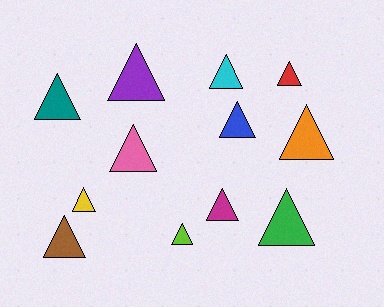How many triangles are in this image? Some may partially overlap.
There are 12 triangles.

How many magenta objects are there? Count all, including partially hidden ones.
There is 1 magenta object.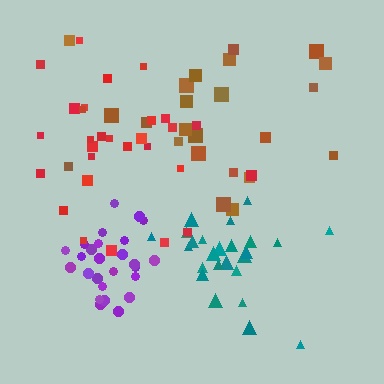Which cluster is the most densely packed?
Purple.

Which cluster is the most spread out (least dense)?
Brown.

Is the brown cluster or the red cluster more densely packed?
Red.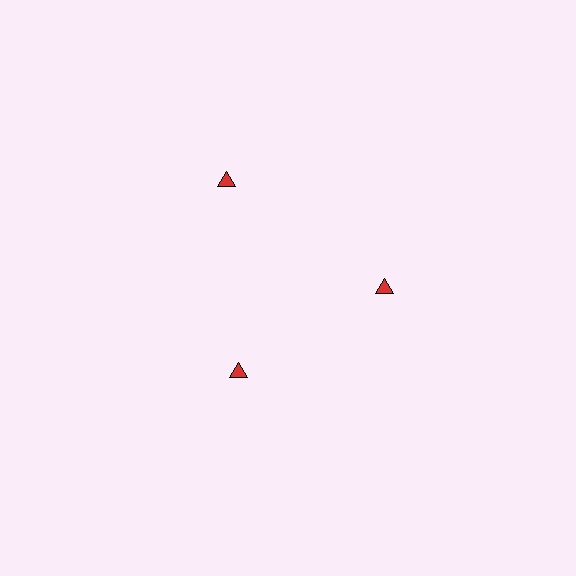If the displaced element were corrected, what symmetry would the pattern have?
It would have 3-fold rotational symmetry — the pattern would map onto itself every 120 degrees.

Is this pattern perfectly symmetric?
No. The 3 red triangles are arranged in a ring, but one element near the 11 o'clock position is pushed outward from the center, breaking the 3-fold rotational symmetry.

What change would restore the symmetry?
The symmetry would be restored by moving it inward, back onto the ring so that all 3 triangles sit at equal angles and equal distance from the center.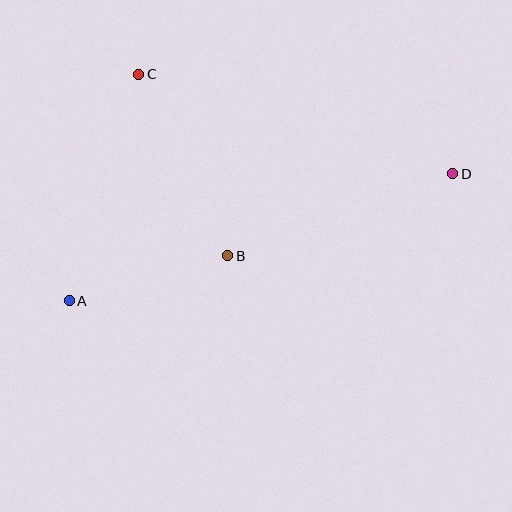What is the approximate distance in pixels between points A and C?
The distance between A and C is approximately 237 pixels.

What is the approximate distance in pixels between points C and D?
The distance between C and D is approximately 329 pixels.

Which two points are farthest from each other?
Points A and D are farthest from each other.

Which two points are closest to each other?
Points A and B are closest to each other.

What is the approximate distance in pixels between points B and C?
The distance between B and C is approximately 202 pixels.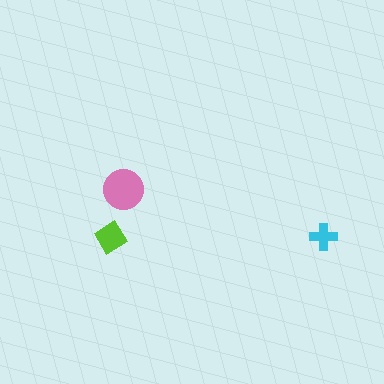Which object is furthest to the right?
The cyan cross is rightmost.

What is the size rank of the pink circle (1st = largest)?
1st.